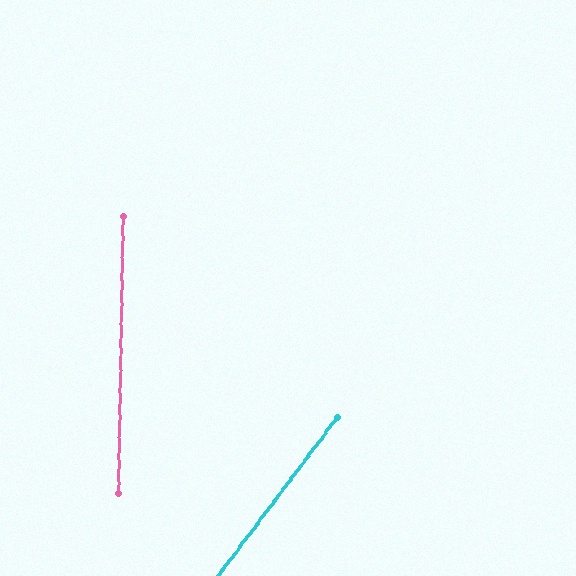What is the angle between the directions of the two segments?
Approximately 36 degrees.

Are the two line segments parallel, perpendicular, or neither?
Neither parallel nor perpendicular — they differ by about 36°.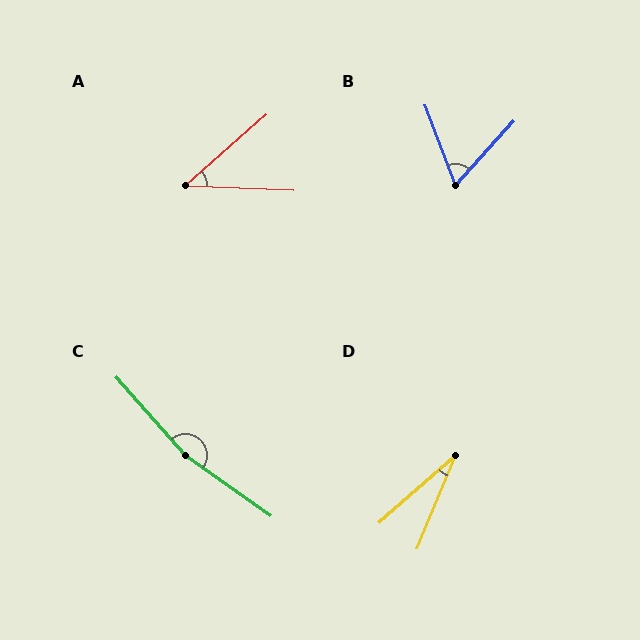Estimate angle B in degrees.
Approximately 63 degrees.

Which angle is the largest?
C, at approximately 167 degrees.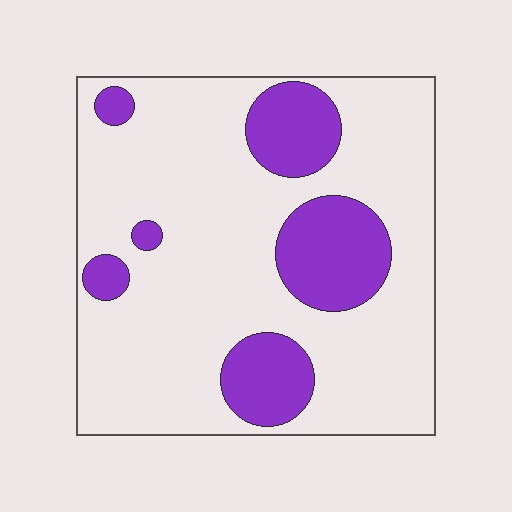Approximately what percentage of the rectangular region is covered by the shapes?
Approximately 20%.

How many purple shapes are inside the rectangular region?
6.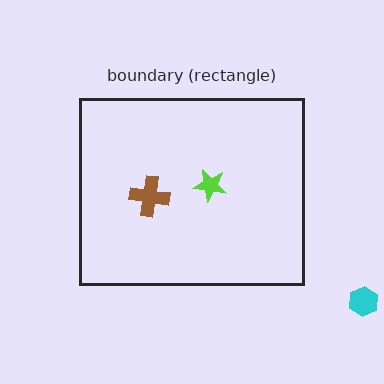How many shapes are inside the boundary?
2 inside, 1 outside.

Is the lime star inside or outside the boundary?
Inside.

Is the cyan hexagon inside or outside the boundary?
Outside.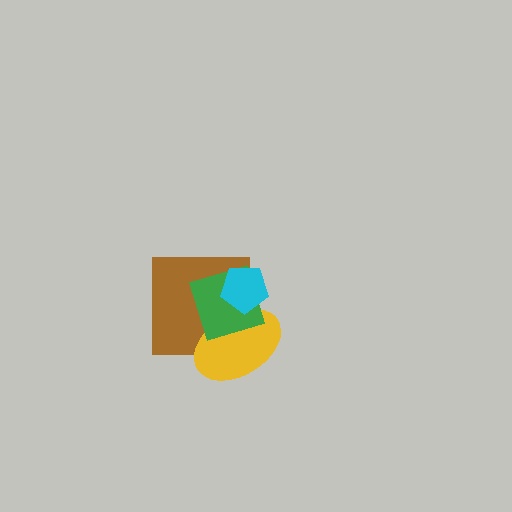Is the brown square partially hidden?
Yes, it is partially covered by another shape.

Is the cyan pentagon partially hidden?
No, no other shape covers it.